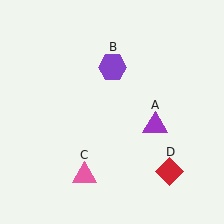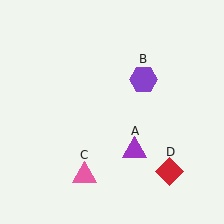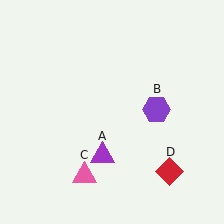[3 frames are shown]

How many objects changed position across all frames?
2 objects changed position: purple triangle (object A), purple hexagon (object B).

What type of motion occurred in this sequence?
The purple triangle (object A), purple hexagon (object B) rotated clockwise around the center of the scene.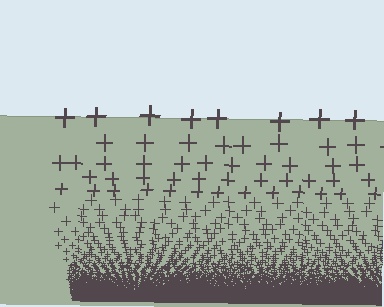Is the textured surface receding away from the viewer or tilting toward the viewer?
The surface appears to tilt toward the viewer. Texture elements get larger and sparser toward the top.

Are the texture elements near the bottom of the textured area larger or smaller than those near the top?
Smaller. The gradient is inverted — elements near the bottom are smaller and denser.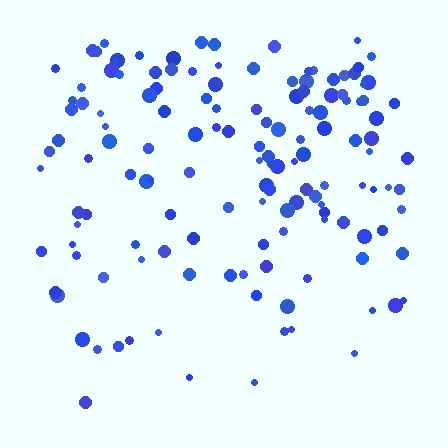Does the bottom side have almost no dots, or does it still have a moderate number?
Still a moderate number, just noticeably fewer than the top.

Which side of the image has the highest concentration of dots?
The top.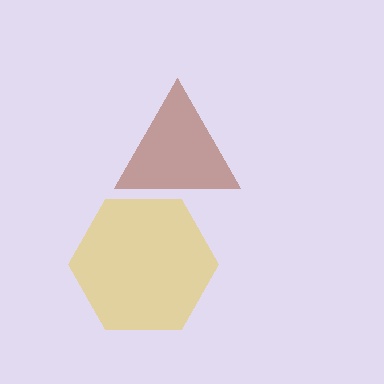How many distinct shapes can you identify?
There are 2 distinct shapes: a yellow hexagon, a brown triangle.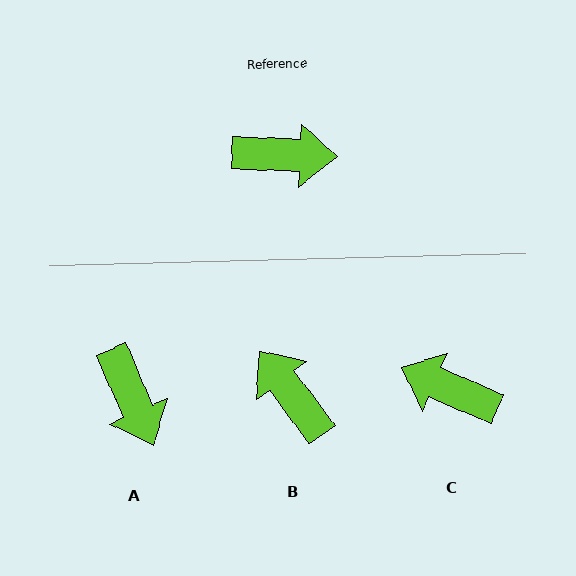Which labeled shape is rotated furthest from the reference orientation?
C, about 159 degrees away.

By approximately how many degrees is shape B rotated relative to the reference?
Approximately 129 degrees counter-clockwise.